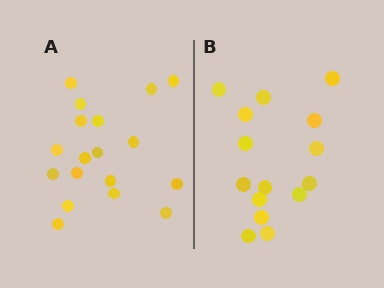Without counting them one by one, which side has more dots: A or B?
Region A (the left region) has more dots.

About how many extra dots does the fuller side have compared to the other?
Region A has just a few more — roughly 2 or 3 more dots than region B.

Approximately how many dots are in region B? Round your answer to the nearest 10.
About 20 dots. (The exact count is 15, which rounds to 20.)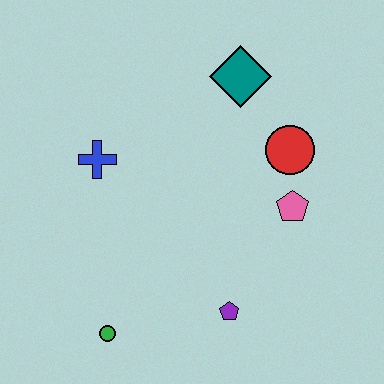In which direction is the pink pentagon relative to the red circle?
The pink pentagon is below the red circle.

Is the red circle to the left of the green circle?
No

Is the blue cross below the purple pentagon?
No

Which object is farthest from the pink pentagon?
The green circle is farthest from the pink pentagon.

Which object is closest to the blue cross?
The teal diamond is closest to the blue cross.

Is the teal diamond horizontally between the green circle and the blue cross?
No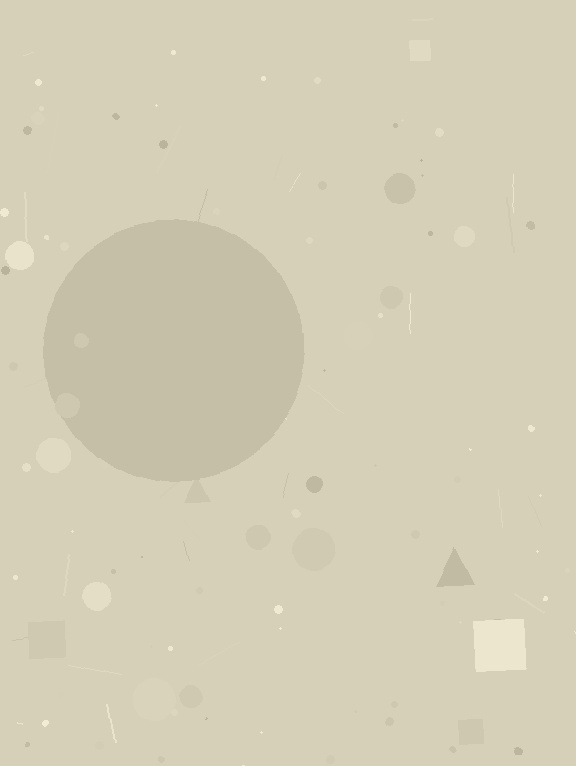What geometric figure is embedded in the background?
A circle is embedded in the background.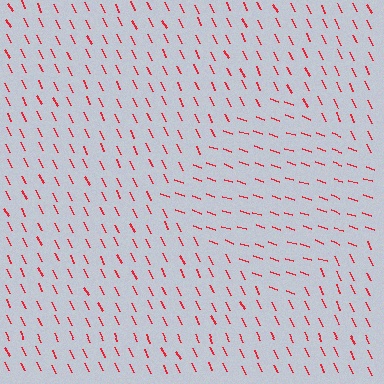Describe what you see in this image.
The image is filled with small red line segments. A diamond region in the image has lines oriented differently from the surrounding lines, creating a visible texture boundary.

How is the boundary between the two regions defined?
The boundary is defined purely by a change in line orientation (approximately 45 degrees difference). All lines are the same color and thickness.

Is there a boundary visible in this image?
Yes, there is a texture boundary formed by a change in line orientation.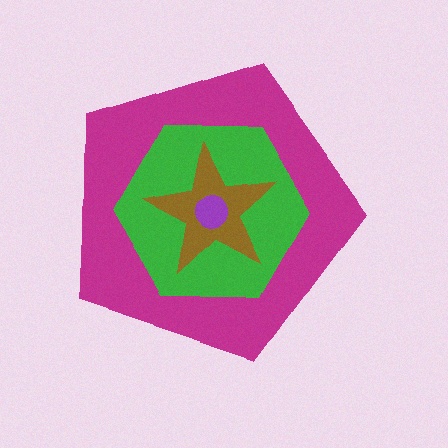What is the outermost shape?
The magenta pentagon.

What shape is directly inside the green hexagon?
The brown star.